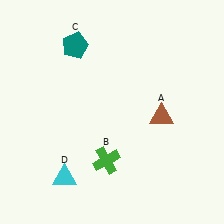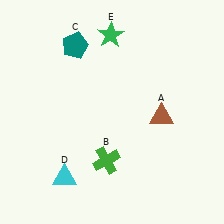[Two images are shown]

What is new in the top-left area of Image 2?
A green star (E) was added in the top-left area of Image 2.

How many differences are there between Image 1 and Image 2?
There is 1 difference between the two images.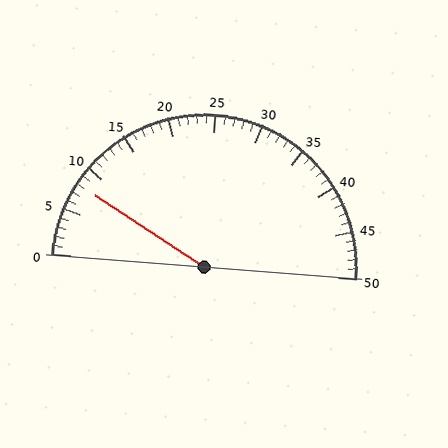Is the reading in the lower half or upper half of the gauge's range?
The reading is in the lower half of the range (0 to 50).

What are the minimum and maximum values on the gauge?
The gauge ranges from 0 to 50.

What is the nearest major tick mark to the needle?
The nearest major tick mark is 10.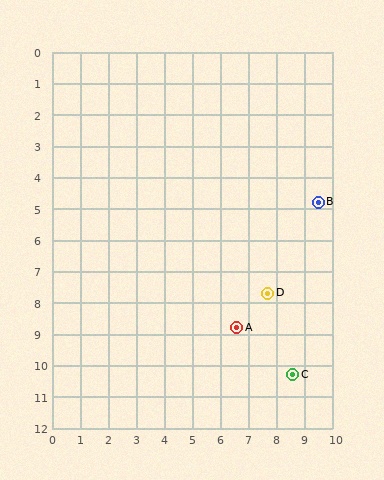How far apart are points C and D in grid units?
Points C and D are about 2.8 grid units apart.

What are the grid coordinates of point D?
Point D is at approximately (7.7, 7.7).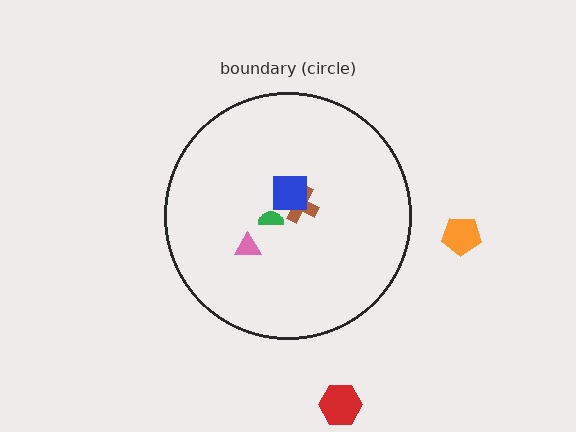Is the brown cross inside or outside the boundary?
Inside.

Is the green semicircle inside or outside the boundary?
Inside.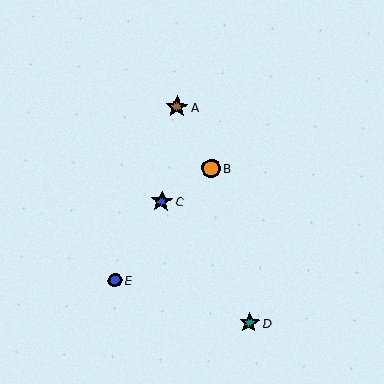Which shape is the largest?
The brown star (labeled A) is the largest.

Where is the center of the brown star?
The center of the brown star is at (177, 107).